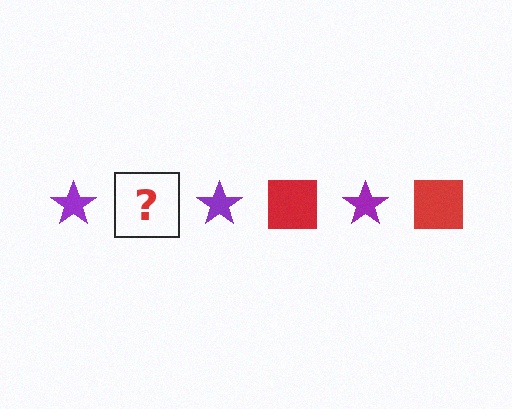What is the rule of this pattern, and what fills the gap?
The rule is that the pattern alternates between purple star and red square. The gap should be filled with a red square.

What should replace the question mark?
The question mark should be replaced with a red square.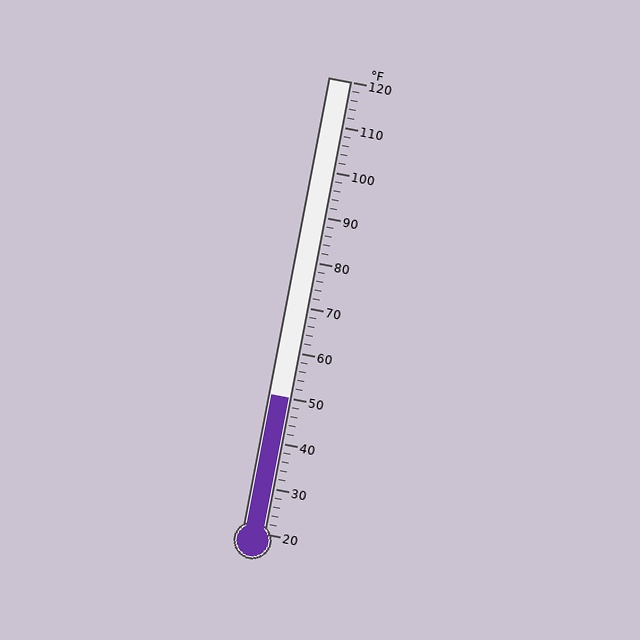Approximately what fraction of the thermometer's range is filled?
The thermometer is filled to approximately 30% of its range.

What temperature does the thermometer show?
The thermometer shows approximately 50°F.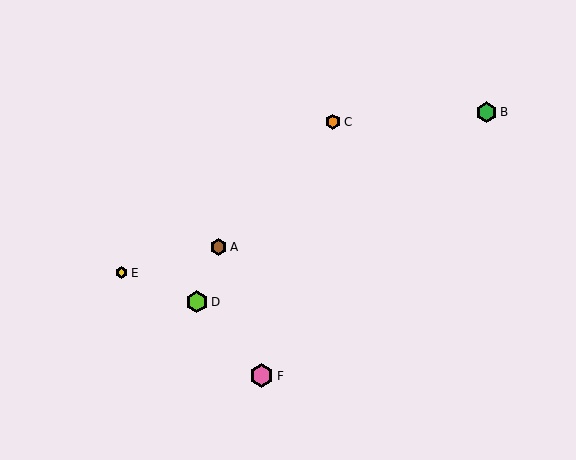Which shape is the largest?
The pink hexagon (labeled F) is the largest.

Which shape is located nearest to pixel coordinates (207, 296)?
The lime hexagon (labeled D) at (197, 302) is nearest to that location.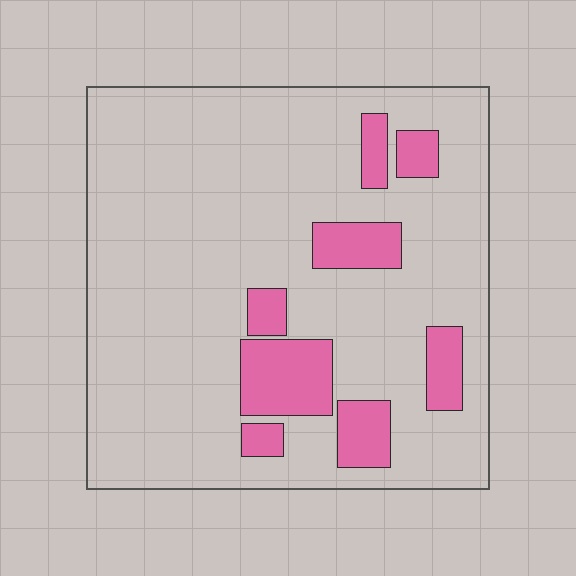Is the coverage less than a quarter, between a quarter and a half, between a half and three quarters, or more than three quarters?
Less than a quarter.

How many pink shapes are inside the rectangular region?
8.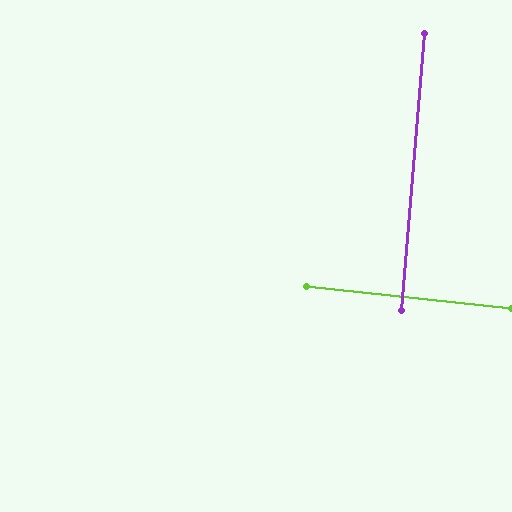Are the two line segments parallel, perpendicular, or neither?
Perpendicular — they meet at approximately 88°.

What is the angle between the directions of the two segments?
Approximately 88 degrees.